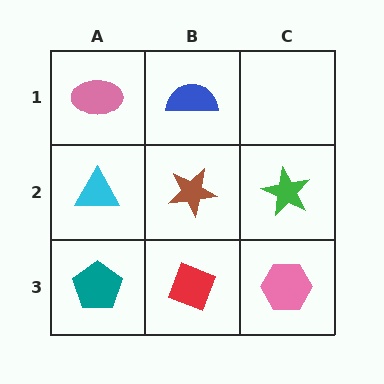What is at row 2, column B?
A brown star.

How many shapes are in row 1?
2 shapes.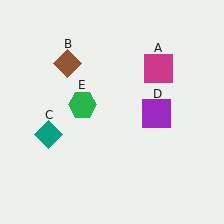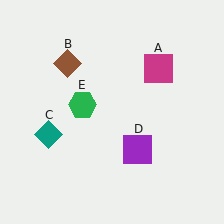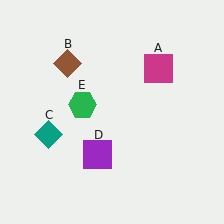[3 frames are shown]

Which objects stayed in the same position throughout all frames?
Magenta square (object A) and brown diamond (object B) and teal diamond (object C) and green hexagon (object E) remained stationary.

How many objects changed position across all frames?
1 object changed position: purple square (object D).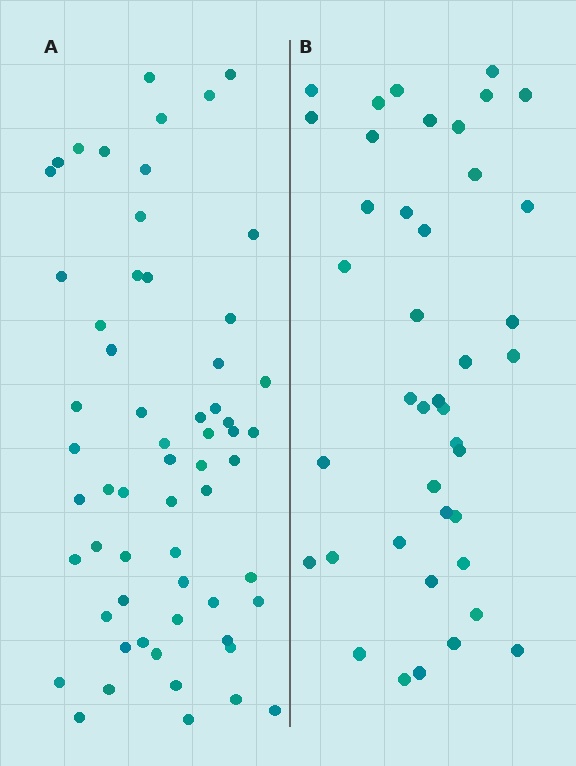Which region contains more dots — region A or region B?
Region A (the left region) has more dots.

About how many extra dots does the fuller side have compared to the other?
Region A has approximately 20 more dots than region B.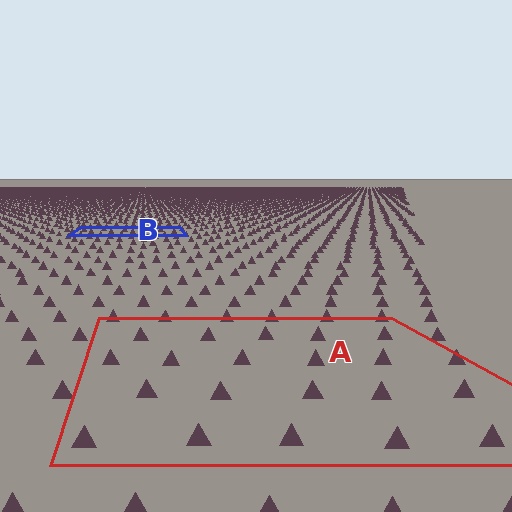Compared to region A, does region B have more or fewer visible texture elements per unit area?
Region B has more texture elements per unit area — they are packed more densely because it is farther away.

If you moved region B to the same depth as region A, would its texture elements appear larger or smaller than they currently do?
They would appear larger. At a closer depth, the same texture elements are projected at a bigger on-screen size.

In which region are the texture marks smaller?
The texture marks are smaller in region B, because it is farther away.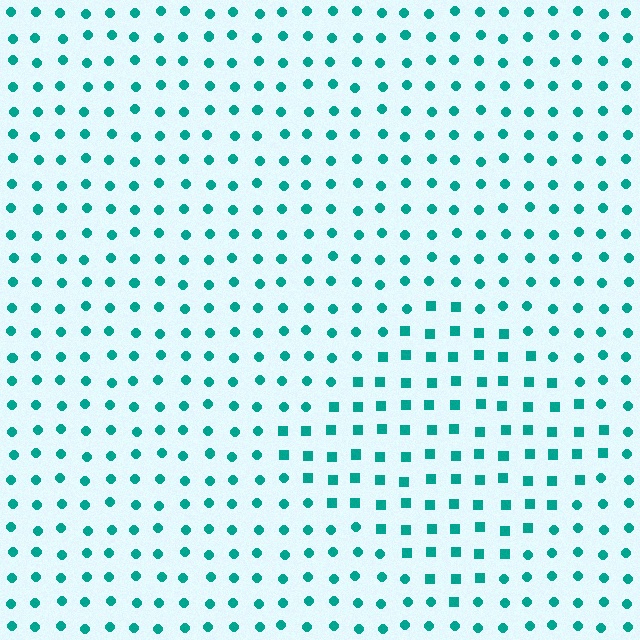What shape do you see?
I see a diamond.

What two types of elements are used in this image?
The image uses squares inside the diamond region and circles outside it.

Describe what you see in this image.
The image is filled with small teal elements arranged in a uniform grid. A diamond-shaped region contains squares, while the surrounding area contains circles. The boundary is defined purely by the change in element shape.